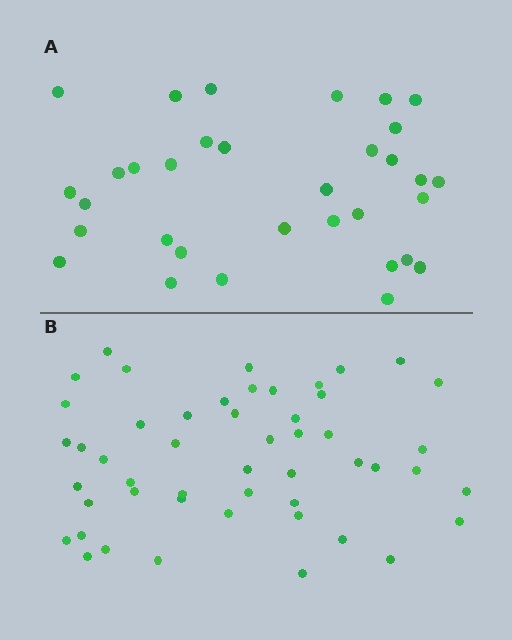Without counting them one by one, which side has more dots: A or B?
Region B (the bottom region) has more dots.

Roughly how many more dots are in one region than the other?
Region B has approximately 15 more dots than region A.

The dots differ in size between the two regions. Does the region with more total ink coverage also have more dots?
No. Region A has more total ink coverage because its dots are larger, but region B actually contains more individual dots. Total area can be misleading — the number of items is what matters here.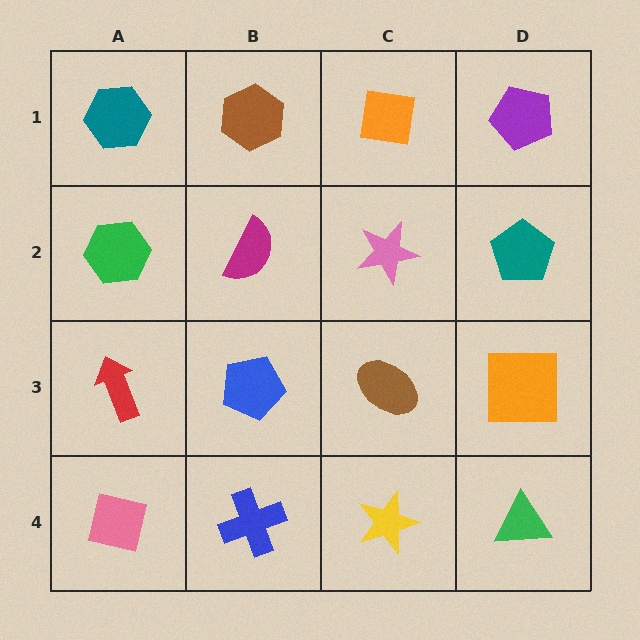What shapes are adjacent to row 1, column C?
A pink star (row 2, column C), a brown hexagon (row 1, column B), a purple pentagon (row 1, column D).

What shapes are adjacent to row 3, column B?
A magenta semicircle (row 2, column B), a blue cross (row 4, column B), a red arrow (row 3, column A), a brown ellipse (row 3, column C).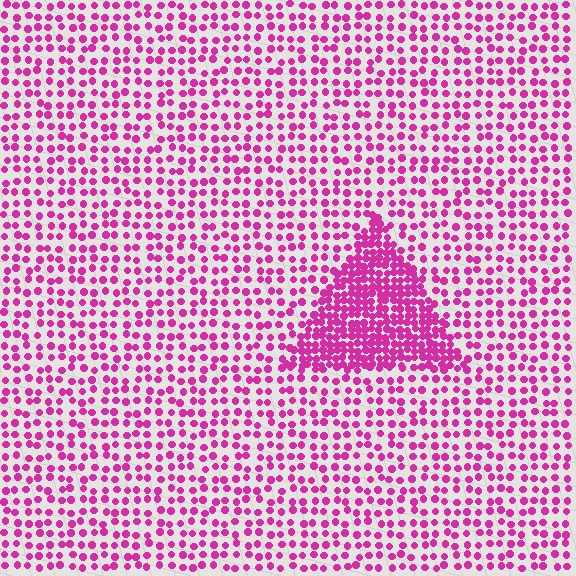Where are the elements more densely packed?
The elements are more densely packed inside the triangle boundary.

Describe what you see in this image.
The image contains small magenta elements arranged at two different densities. A triangle-shaped region is visible where the elements are more densely packed than the surrounding area.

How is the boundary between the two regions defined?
The boundary is defined by a change in element density (approximately 2.4x ratio). All elements are the same color, size, and shape.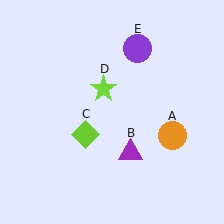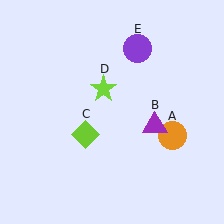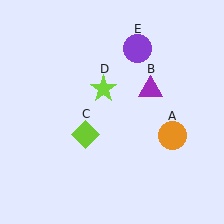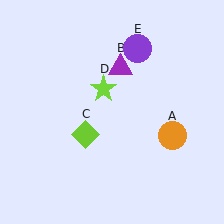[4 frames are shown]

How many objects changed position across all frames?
1 object changed position: purple triangle (object B).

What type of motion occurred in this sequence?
The purple triangle (object B) rotated counterclockwise around the center of the scene.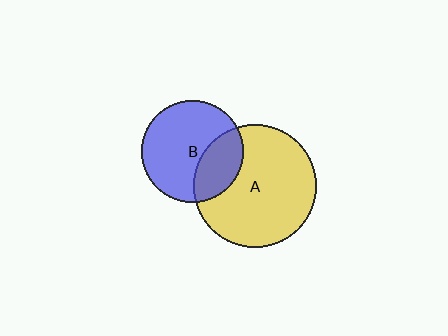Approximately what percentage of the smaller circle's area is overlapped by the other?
Approximately 30%.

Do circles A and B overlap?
Yes.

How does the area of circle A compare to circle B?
Approximately 1.5 times.